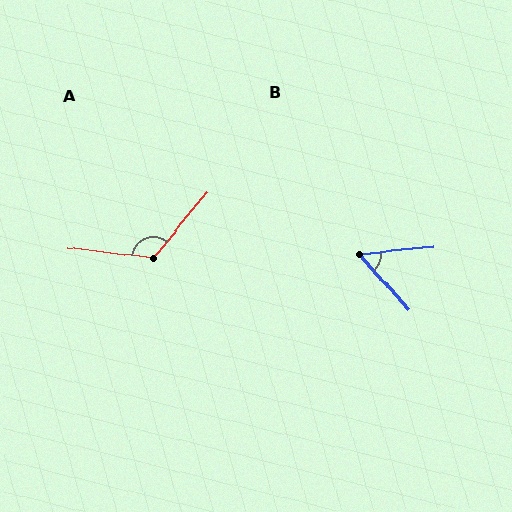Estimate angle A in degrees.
Approximately 123 degrees.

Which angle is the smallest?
B, at approximately 54 degrees.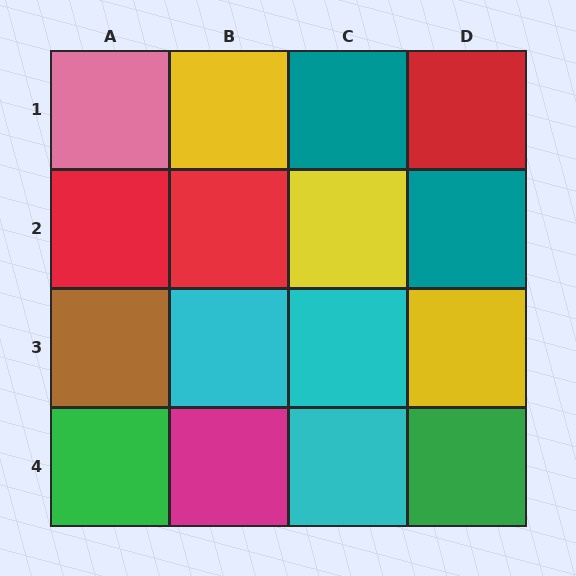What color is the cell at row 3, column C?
Cyan.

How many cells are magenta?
1 cell is magenta.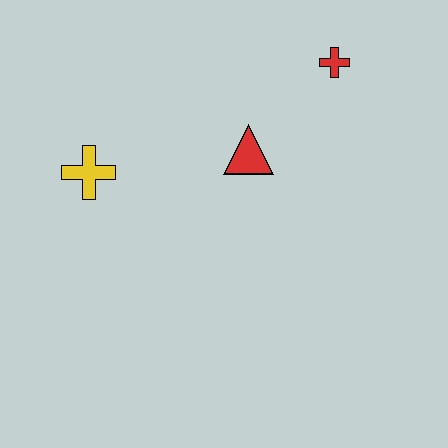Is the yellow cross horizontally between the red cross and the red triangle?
No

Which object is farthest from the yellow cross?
The red cross is farthest from the yellow cross.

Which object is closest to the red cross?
The red triangle is closest to the red cross.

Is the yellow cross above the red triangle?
No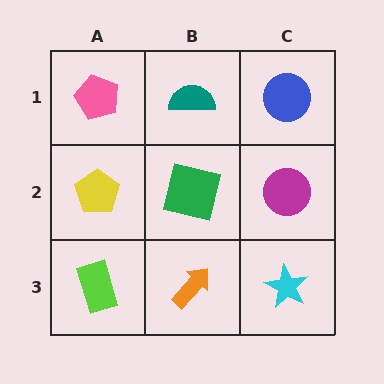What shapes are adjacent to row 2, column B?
A teal semicircle (row 1, column B), an orange arrow (row 3, column B), a yellow pentagon (row 2, column A), a magenta circle (row 2, column C).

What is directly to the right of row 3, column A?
An orange arrow.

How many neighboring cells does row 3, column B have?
3.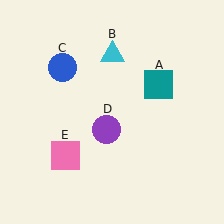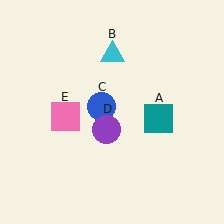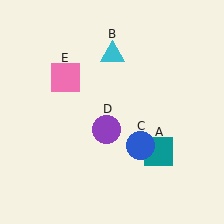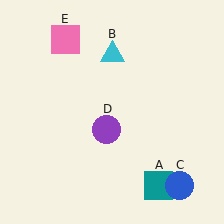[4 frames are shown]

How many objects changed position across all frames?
3 objects changed position: teal square (object A), blue circle (object C), pink square (object E).